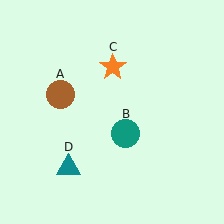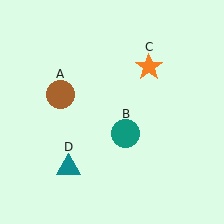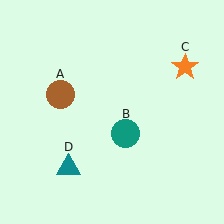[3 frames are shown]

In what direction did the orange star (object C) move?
The orange star (object C) moved right.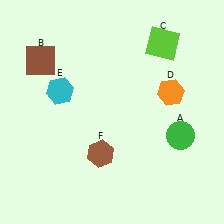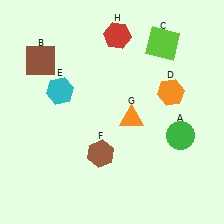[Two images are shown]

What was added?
An orange triangle (G), a red hexagon (H) were added in Image 2.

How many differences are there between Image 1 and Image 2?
There are 2 differences between the two images.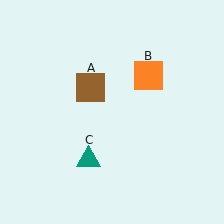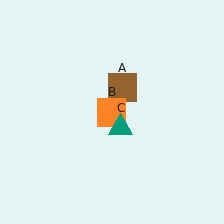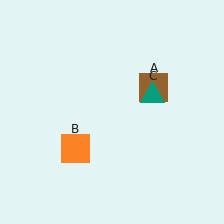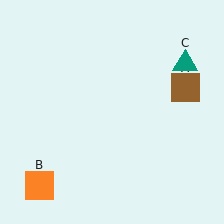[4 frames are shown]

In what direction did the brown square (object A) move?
The brown square (object A) moved right.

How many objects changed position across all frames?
3 objects changed position: brown square (object A), orange square (object B), teal triangle (object C).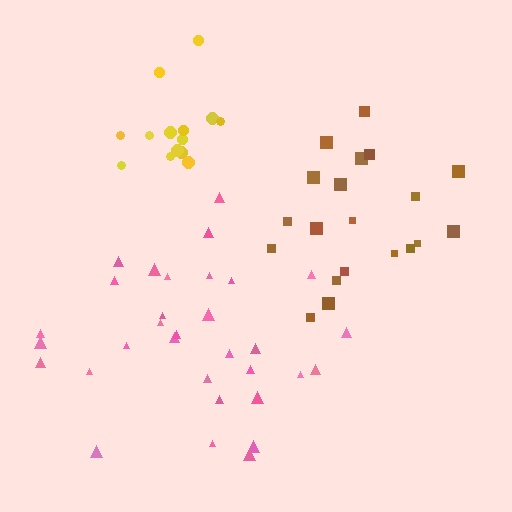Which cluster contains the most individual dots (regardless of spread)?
Pink (32).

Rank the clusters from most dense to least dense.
yellow, brown, pink.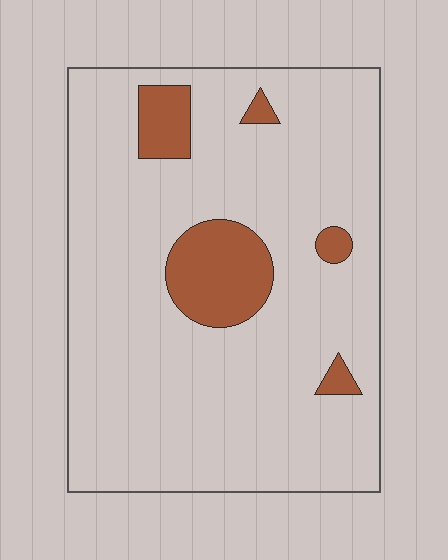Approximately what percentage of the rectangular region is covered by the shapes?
Approximately 10%.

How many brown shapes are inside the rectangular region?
5.